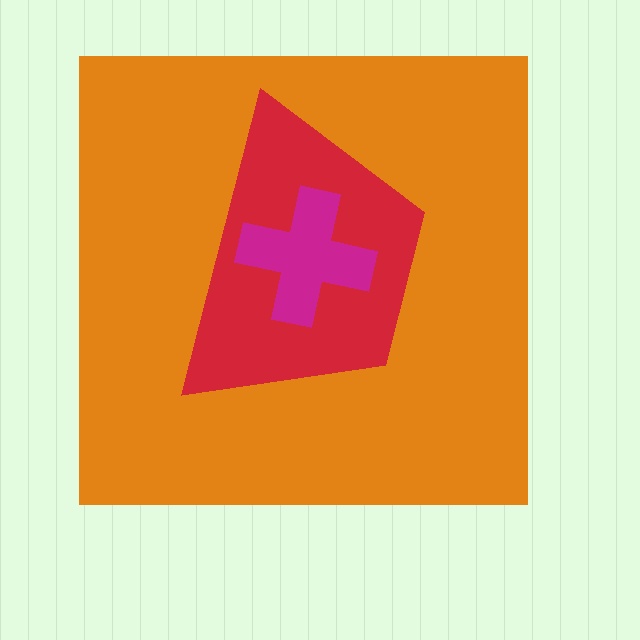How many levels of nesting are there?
3.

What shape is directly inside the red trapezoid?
The magenta cross.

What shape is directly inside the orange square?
The red trapezoid.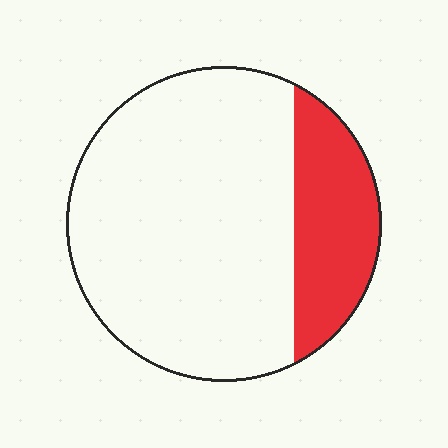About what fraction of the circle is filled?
About one quarter (1/4).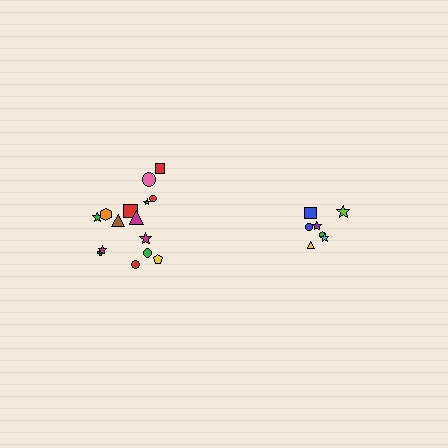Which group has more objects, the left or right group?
The left group.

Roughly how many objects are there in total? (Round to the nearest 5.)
Roughly 20 objects in total.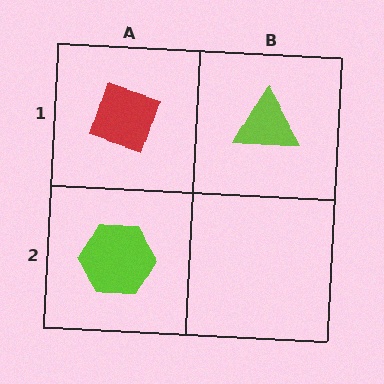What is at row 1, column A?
A red diamond.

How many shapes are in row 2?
1 shape.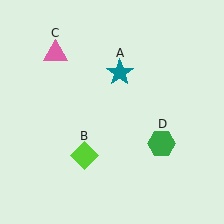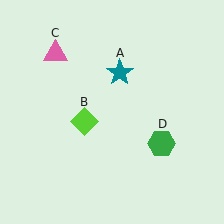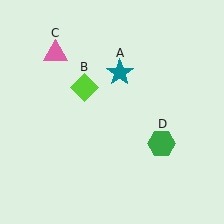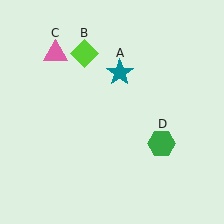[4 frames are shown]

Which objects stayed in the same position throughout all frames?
Teal star (object A) and pink triangle (object C) and green hexagon (object D) remained stationary.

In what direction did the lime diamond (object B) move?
The lime diamond (object B) moved up.